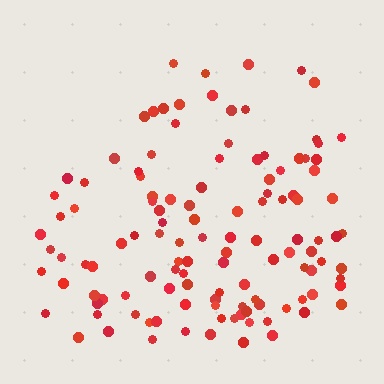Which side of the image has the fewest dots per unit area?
The top.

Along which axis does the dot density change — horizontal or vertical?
Vertical.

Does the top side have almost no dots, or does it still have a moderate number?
Still a moderate number, just noticeably fewer than the bottom.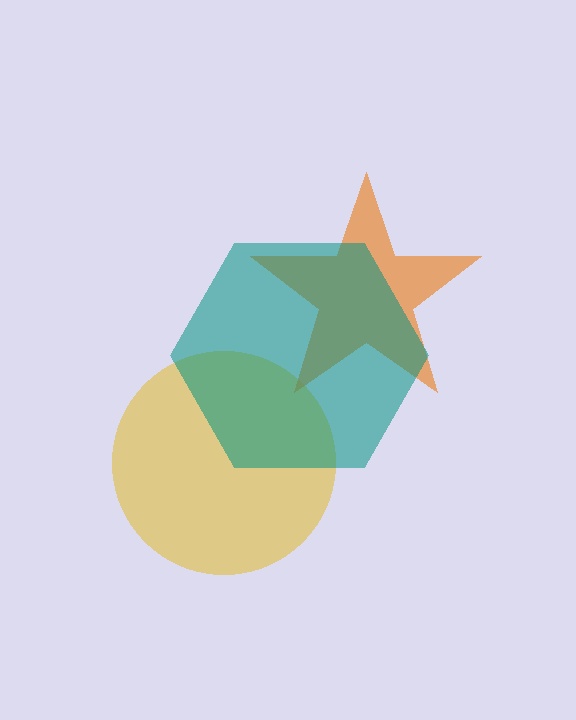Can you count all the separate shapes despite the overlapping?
Yes, there are 3 separate shapes.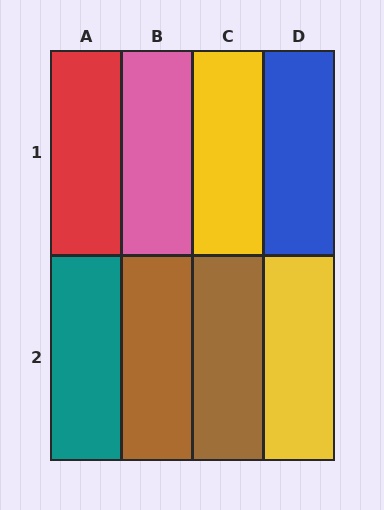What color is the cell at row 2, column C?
Brown.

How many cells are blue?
1 cell is blue.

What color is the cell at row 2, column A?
Teal.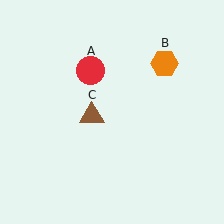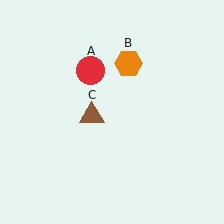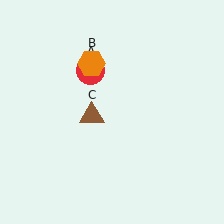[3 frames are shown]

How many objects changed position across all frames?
1 object changed position: orange hexagon (object B).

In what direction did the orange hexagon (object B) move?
The orange hexagon (object B) moved left.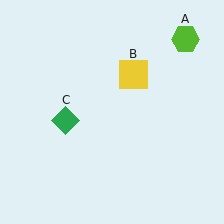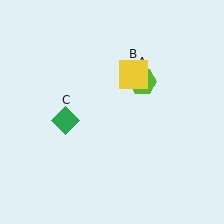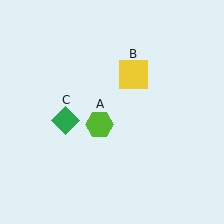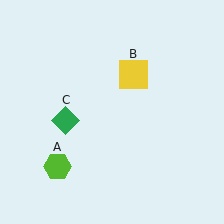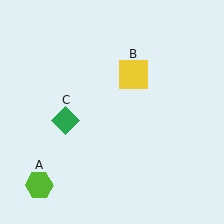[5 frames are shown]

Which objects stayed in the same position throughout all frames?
Yellow square (object B) and green diamond (object C) remained stationary.